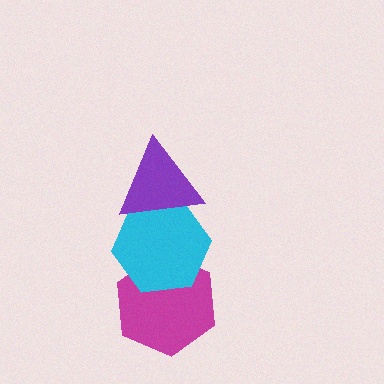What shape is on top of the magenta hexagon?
The cyan hexagon is on top of the magenta hexagon.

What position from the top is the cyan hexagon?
The cyan hexagon is 2nd from the top.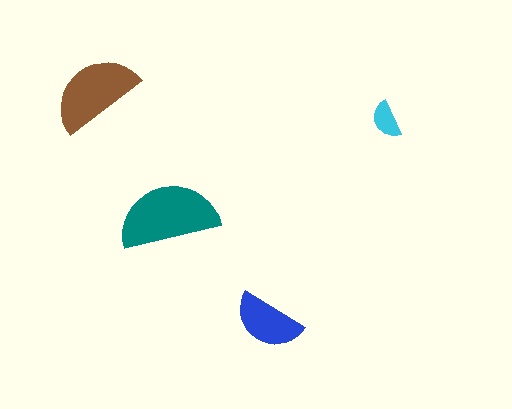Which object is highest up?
The brown semicircle is topmost.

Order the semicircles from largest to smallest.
the teal one, the brown one, the blue one, the cyan one.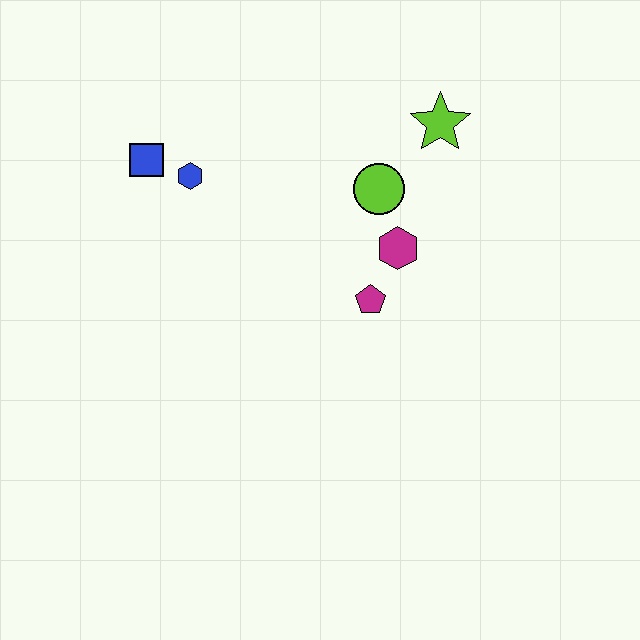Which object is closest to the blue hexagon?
The blue square is closest to the blue hexagon.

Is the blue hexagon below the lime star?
Yes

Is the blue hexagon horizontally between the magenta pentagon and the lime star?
No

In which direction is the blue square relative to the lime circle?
The blue square is to the left of the lime circle.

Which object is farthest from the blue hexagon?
The lime star is farthest from the blue hexagon.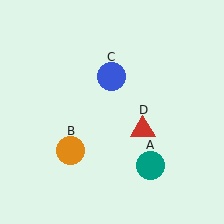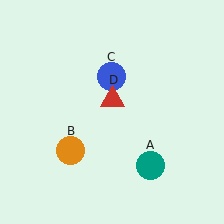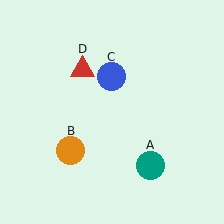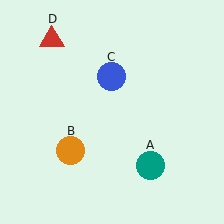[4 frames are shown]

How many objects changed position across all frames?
1 object changed position: red triangle (object D).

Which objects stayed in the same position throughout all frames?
Teal circle (object A) and orange circle (object B) and blue circle (object C) remained stationary.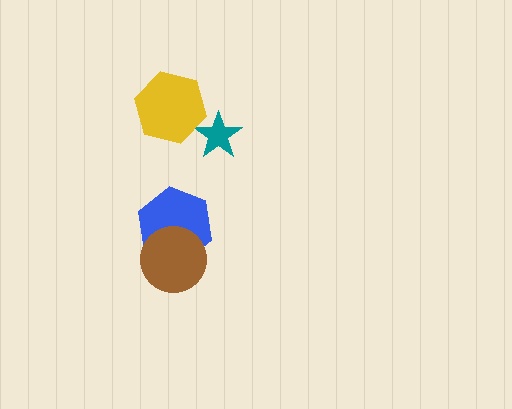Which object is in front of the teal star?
The yellow hexagon is in front of the teal star.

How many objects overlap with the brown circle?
1 object overlaps with the brown circle.